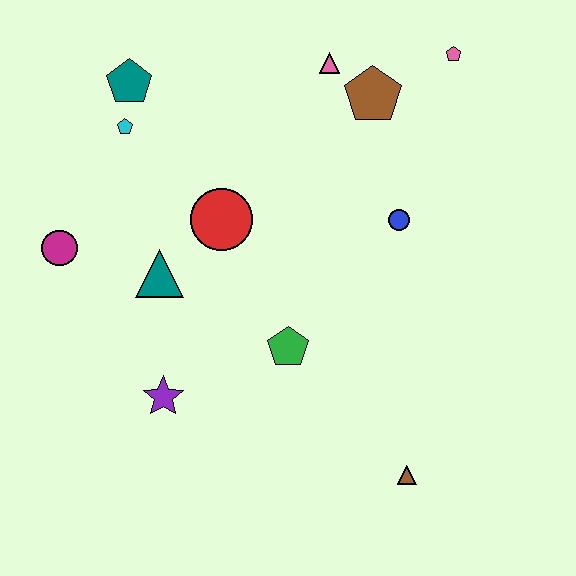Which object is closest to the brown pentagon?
The pink triangle is closest to the brown pentagon.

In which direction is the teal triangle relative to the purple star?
The teal triangle is above the purple star.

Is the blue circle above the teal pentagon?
No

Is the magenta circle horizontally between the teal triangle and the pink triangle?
No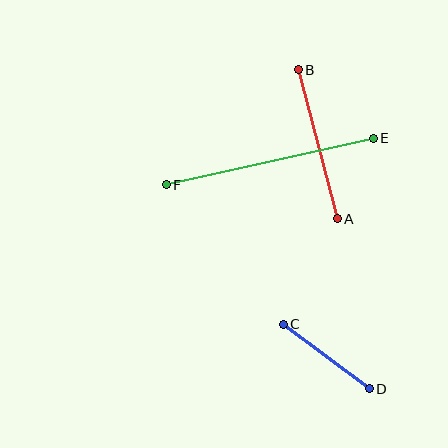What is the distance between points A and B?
The distance is approximately 154 pixels.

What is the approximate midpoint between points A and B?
The midpoint is at approximately (318, 144) pixels.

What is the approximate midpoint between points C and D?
The midpoint is at approximately (326, 356) pixels.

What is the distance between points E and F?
The distance is approximately 212 pixels.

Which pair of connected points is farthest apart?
Points E and F are farthest apart.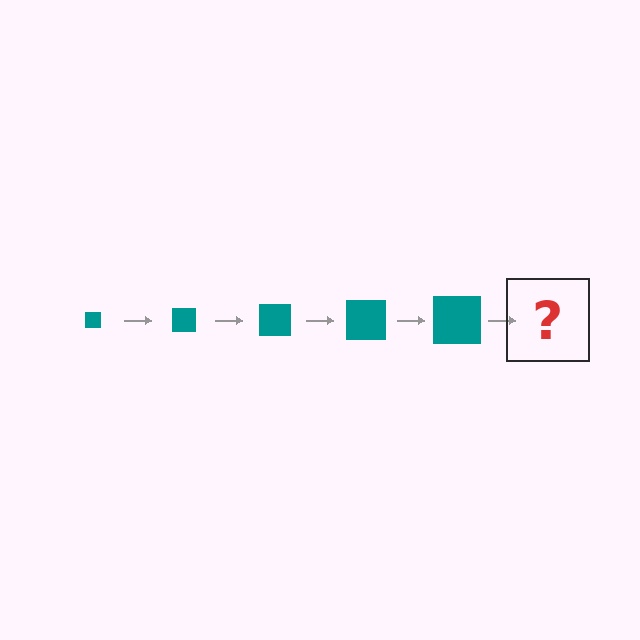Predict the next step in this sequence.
The next step is a teal square, larger than the previous one.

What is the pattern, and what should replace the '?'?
The pattern is that the square gets progressively larger each step. The '?' should be a teal square, larger than the previous one.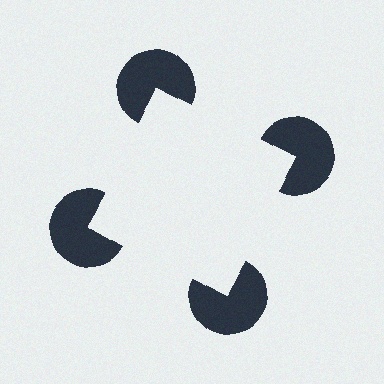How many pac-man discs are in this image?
There are 4 — one at each vertex of the illusory square.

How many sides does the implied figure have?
4 sides.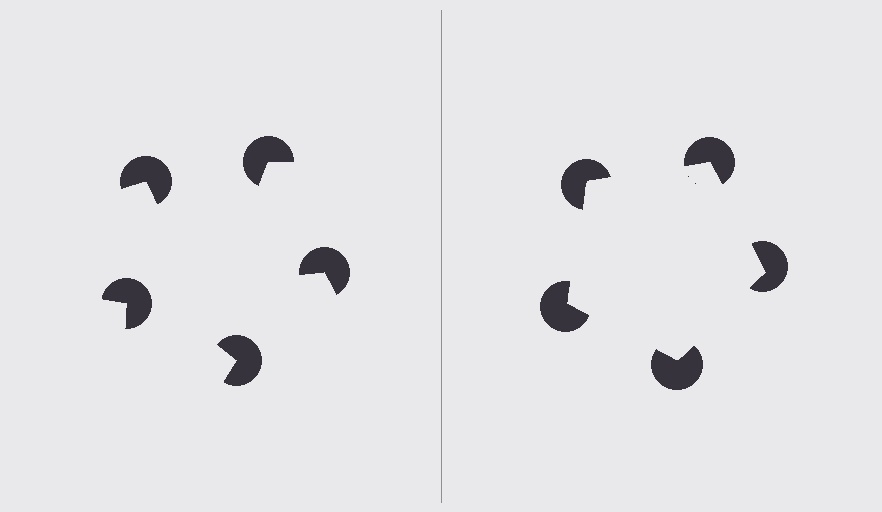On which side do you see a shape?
An illusory pentagon appears on the right side. On the left side the wedge cuts are rotated, so no coherent shape forms.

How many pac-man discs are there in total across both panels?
10 — 5 on each side.